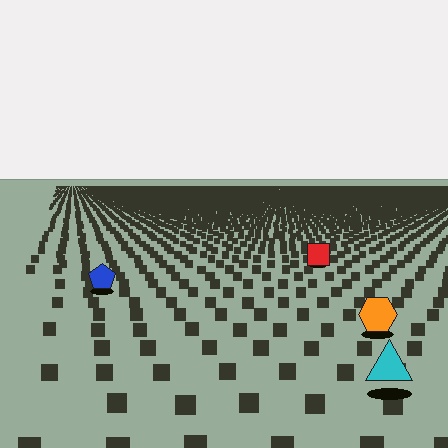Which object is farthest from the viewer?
The red square is farthest from the viewer. It appears smaller and the ground texture around it is denser.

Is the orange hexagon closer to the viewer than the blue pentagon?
Yes. The orange hexagon is closer — you can tell from the texture gradient: the ground texture is coarser near it.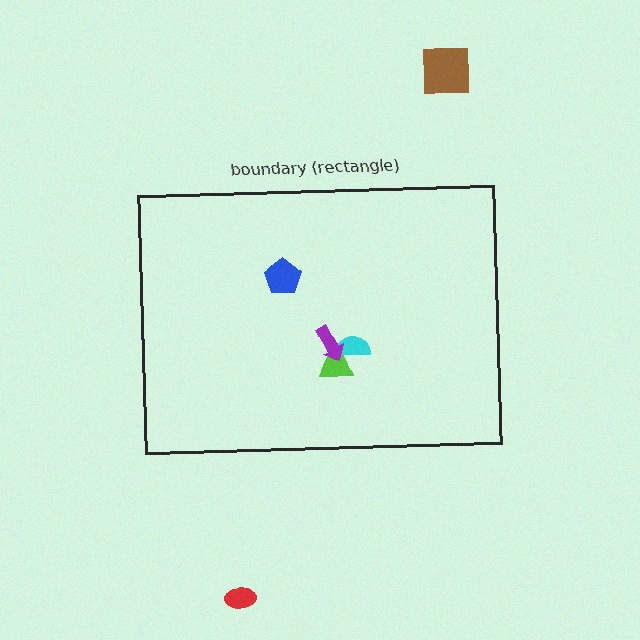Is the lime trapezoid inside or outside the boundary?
Inside.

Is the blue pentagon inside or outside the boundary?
Inside.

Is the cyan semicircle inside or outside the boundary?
Inside.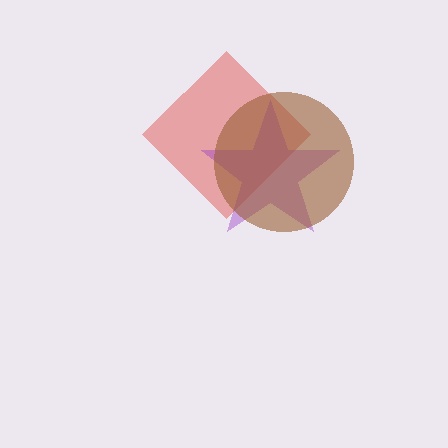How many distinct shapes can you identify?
There are 3 distinct shapes: a red diamond, a purple star, a brown circle.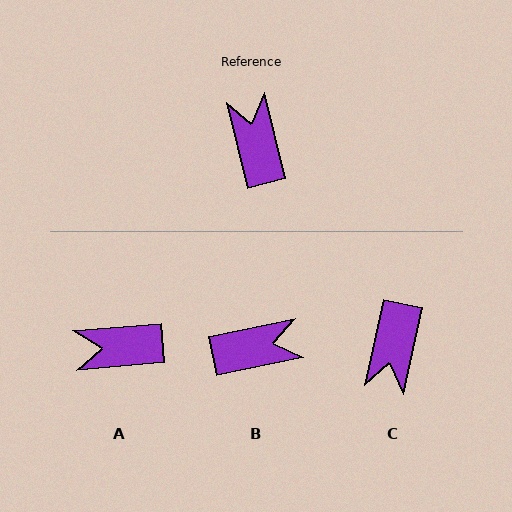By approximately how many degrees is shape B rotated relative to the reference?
Approximately 92 degrees clockwise.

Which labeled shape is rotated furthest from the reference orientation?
C, about 154 degrees away.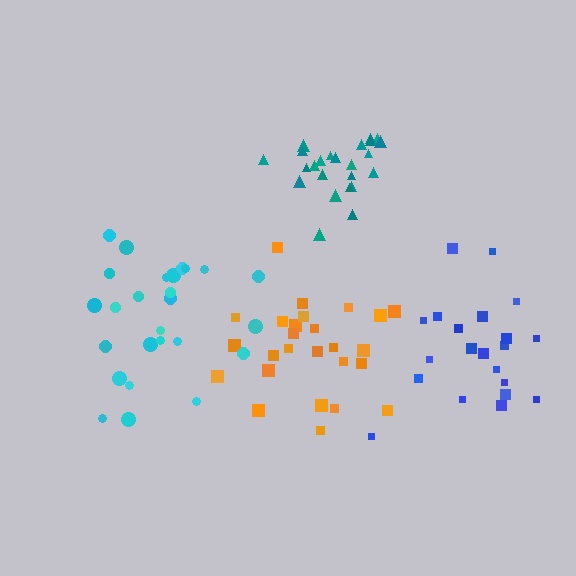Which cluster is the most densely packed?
Teal.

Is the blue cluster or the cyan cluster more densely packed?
Cyan.